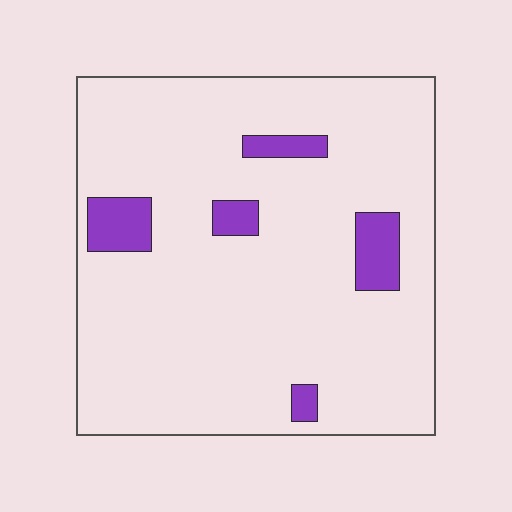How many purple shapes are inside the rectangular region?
5.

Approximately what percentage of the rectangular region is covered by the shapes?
Approximately 10%.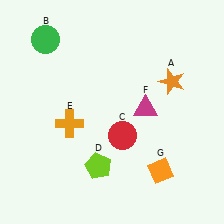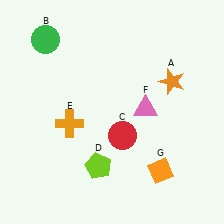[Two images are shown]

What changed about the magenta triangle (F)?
In Image 1, F is magenta. In Image 2, it changed to pink.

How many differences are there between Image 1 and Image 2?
There is 1 difference between the two images.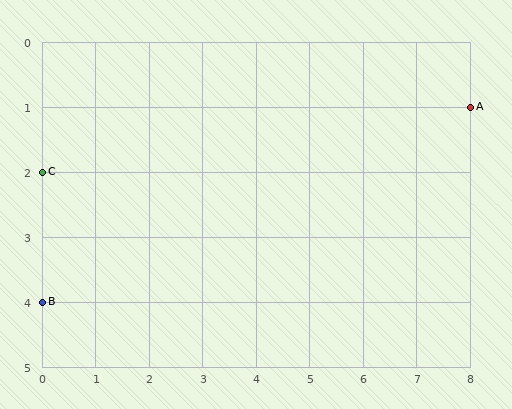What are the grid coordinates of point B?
Point B is at grid coordinates (0, 4).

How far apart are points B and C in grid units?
Points B and C are 2 rows apart.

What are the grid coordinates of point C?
Point C is at grid coordinates (0, 2).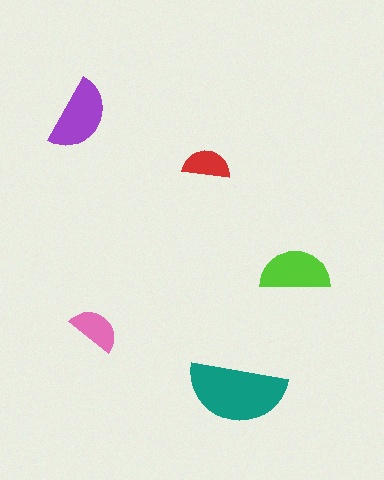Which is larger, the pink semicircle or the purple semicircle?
The purple one.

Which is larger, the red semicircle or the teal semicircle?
The teal one.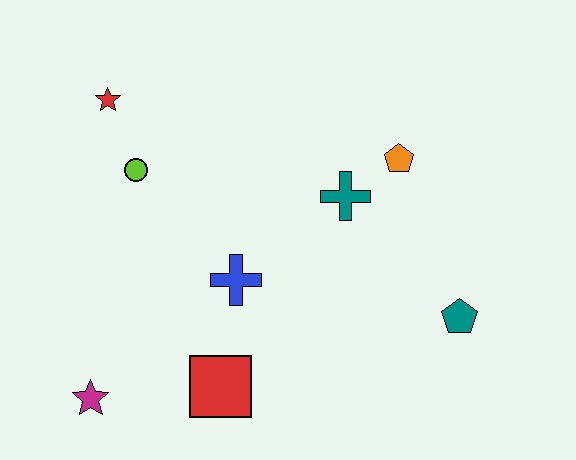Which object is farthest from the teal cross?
The magenta star is farthest from the teal cross.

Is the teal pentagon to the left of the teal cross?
No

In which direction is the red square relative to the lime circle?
The red square is below the lime circle.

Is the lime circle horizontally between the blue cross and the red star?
Yes